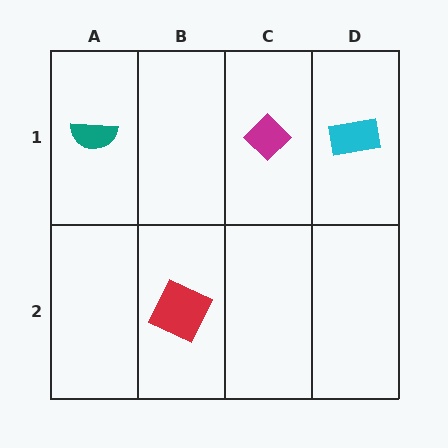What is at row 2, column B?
A red square.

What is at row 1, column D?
A cyan rectangle.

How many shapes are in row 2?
1 shape.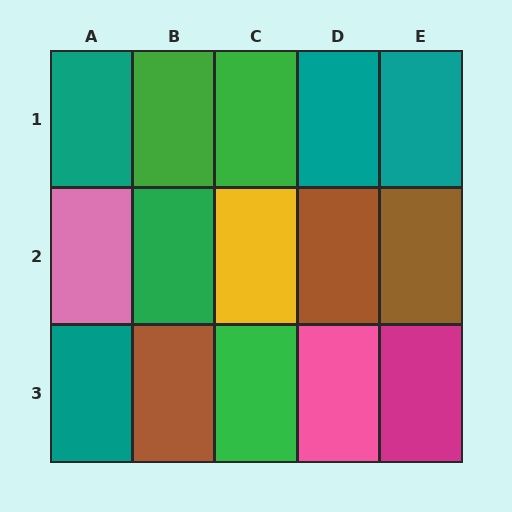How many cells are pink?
2 cells are pink.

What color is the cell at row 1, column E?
Teal.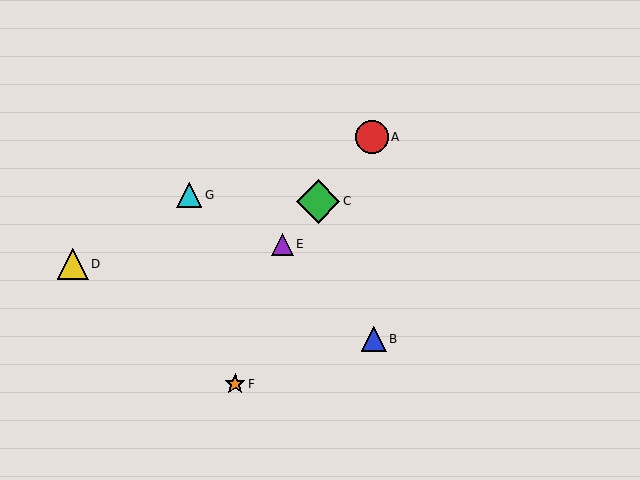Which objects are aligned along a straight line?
Objects A, C, E are aligned along a straight line.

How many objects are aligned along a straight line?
3 objects (A, C, E) are aligned along a straight line.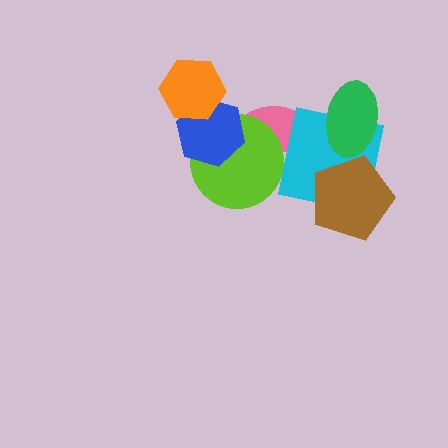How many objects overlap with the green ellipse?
1 object overlaps with the green ellipse.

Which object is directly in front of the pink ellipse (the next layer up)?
The lime circle is directly in front of the pink ellipse.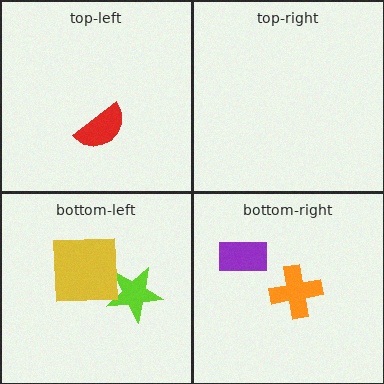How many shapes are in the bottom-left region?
2.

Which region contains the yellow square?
The bottom-left region.